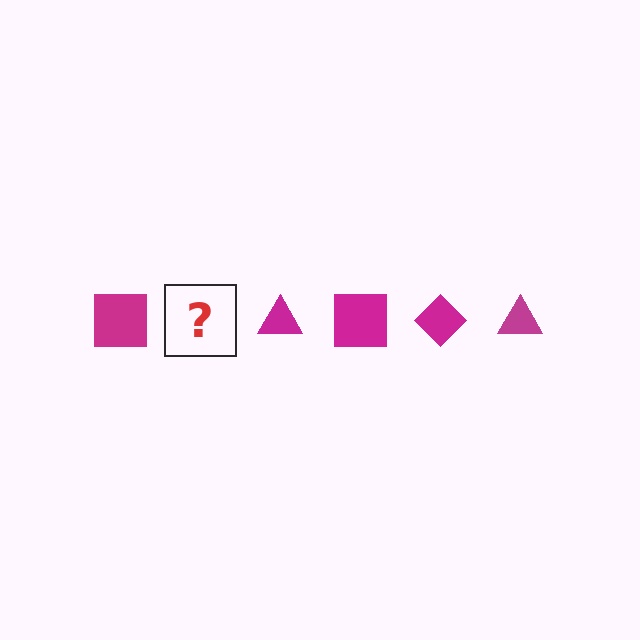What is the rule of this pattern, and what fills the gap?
The rule is that the pattern cycles through square, diamond, triangle shapes in magenta. The gap should be filled with a magenta diamond.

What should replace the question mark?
The question mark should be replaced with a magenta diamond.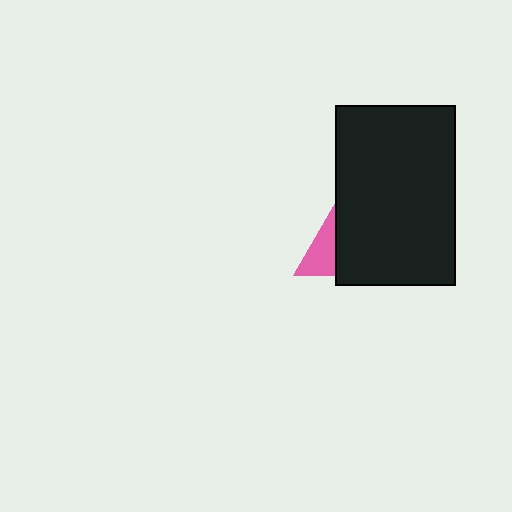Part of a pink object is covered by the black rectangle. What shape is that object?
It is a triangle.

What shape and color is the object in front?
The object in front is a black rectangle.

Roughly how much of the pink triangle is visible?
About half of it is visible (roughly 46%).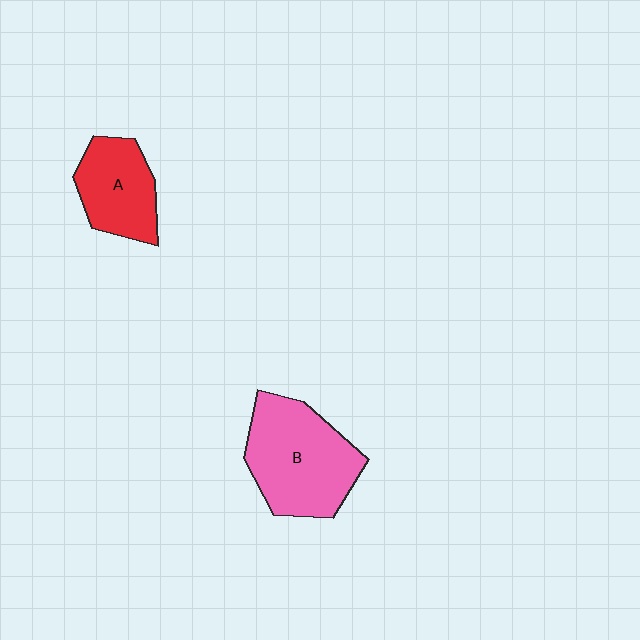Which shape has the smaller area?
Shape A (red).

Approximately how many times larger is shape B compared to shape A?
Approximately 1.5 times.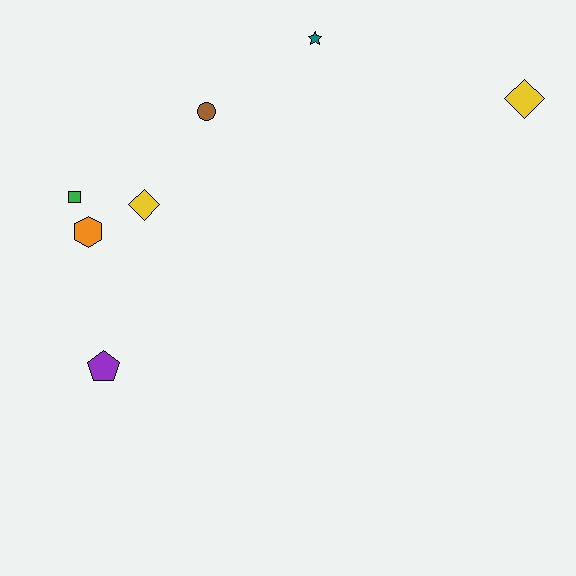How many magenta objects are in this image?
There are no magenta objects.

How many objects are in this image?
There are 7 objects.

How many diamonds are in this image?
There are 2 diamonds.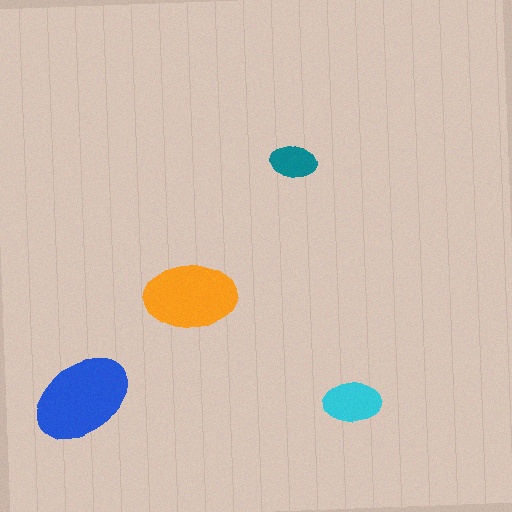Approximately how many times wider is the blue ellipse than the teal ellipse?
About 2 times wider.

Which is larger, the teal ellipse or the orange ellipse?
The orange one.